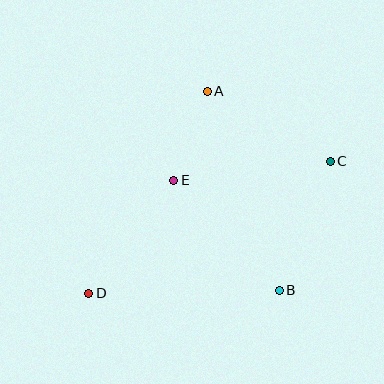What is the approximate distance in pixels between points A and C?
The distance between A and C is approximately 142 pixels.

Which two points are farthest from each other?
Points C and D are farthest from each other.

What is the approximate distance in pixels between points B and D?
The distance between B and D is approximately 191 pixels.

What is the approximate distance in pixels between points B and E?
The distance between B and E is approximately 153 pixels.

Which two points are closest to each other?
Points A and E are closest to each other.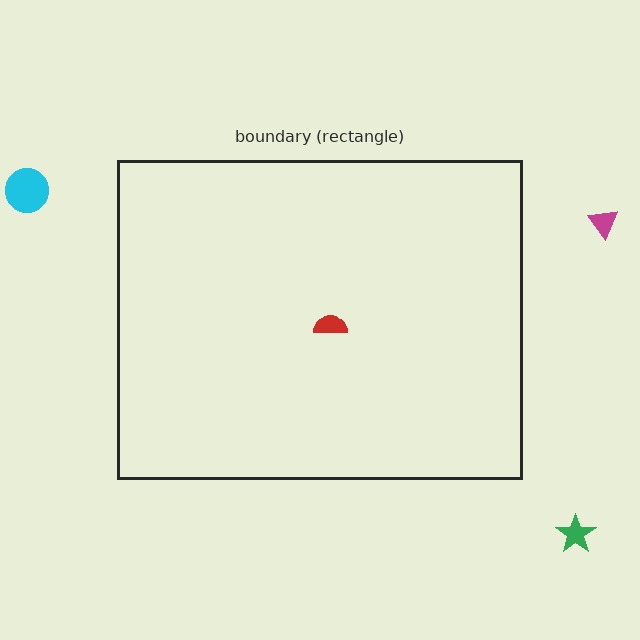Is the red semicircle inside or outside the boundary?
Inside.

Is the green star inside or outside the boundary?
Outside.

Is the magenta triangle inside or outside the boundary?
Outside.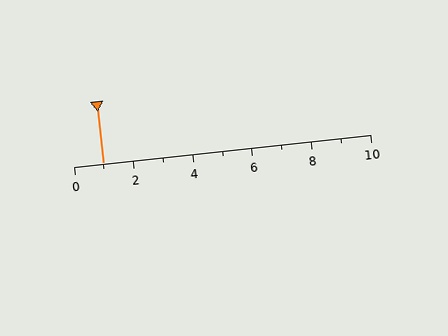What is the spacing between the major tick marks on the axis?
The major ticks are spaced 2 apart.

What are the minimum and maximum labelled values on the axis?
The axis runs from 0 to 10.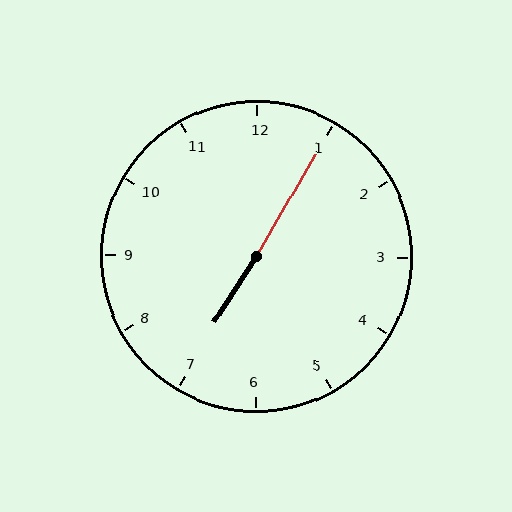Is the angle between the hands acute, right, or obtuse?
It is obtuse.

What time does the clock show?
7:05.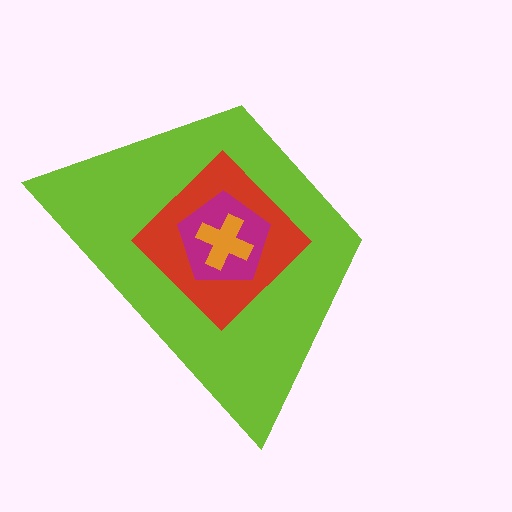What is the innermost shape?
The orange cross.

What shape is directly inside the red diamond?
The magenta pentagon.